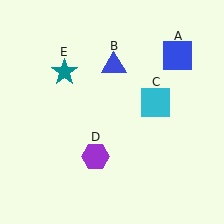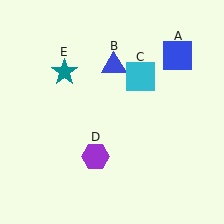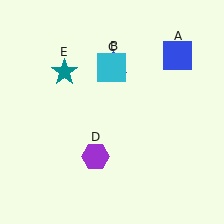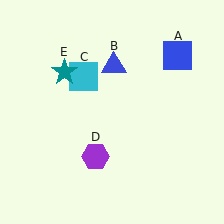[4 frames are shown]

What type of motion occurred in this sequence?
The cyan square (object C) rotated counterclockwise around the center of the scene.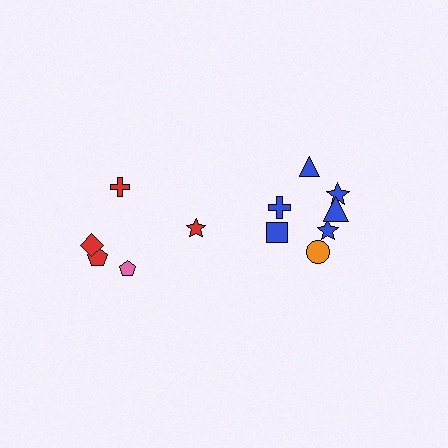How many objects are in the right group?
There are 7 objects.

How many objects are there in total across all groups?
There are 12 objects.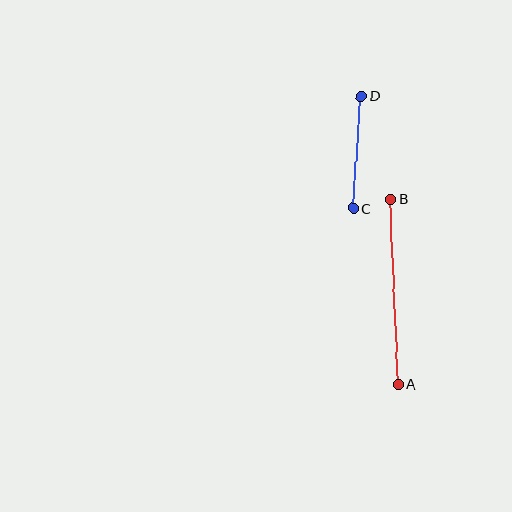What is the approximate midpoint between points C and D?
The midpoint is at approximately (357, 152) pixels.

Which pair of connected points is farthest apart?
Points A and B are farthest apart.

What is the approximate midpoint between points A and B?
The midpoint is at approximately (394, 292) pixels.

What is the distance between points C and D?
The distance is approximately 113 pixels.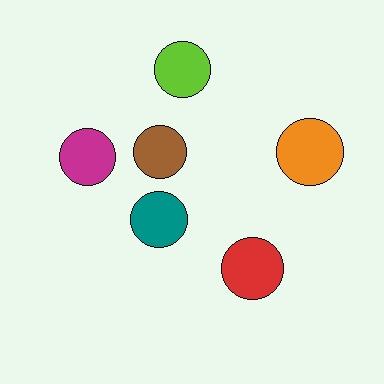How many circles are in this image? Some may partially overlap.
There are 6 circles.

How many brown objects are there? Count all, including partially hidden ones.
There is 1 brown object.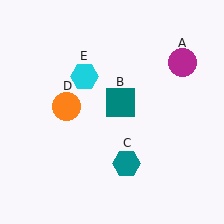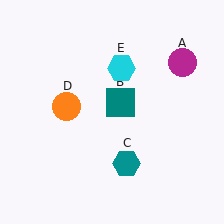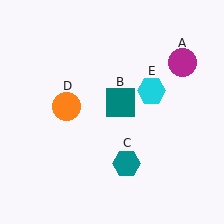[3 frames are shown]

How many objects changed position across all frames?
1 object changed position: cyan hexagon (object E).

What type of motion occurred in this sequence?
The cyan hexagon (object E) rotated clockwise around the center of the scene.